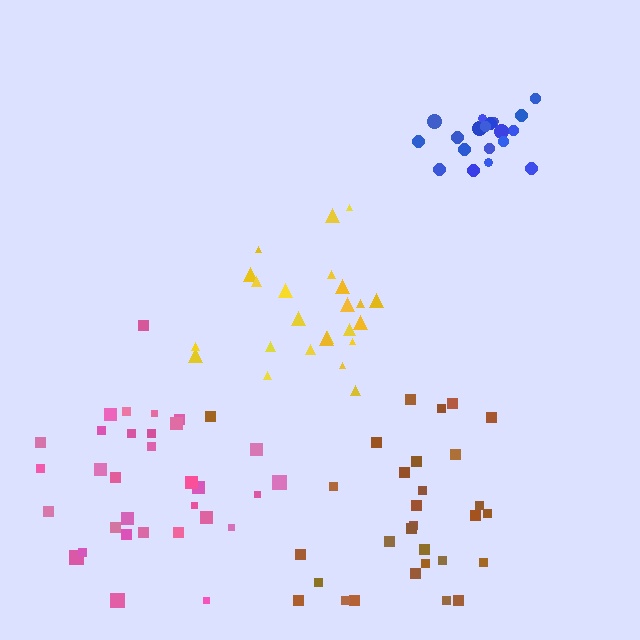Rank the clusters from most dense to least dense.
blue, yellow, pink, brown.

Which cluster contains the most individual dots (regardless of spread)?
Pink (32).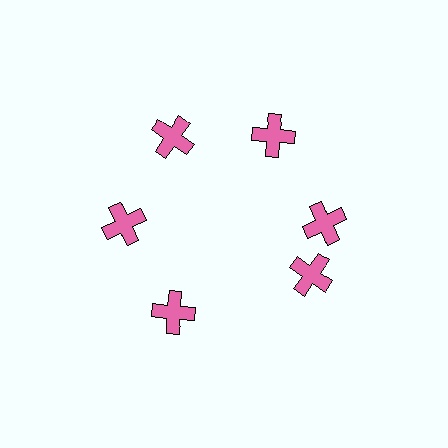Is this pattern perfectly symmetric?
No. The 6 pink crosses are arranged in a ring, but one element near the 5 o'clock position is rotated out of alignment along the ring, breaking the 6-fold rotational symmetry.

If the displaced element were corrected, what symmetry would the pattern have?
It would have 6-fold rotational symmetry — the pattern would map onto itself every 60 degrees.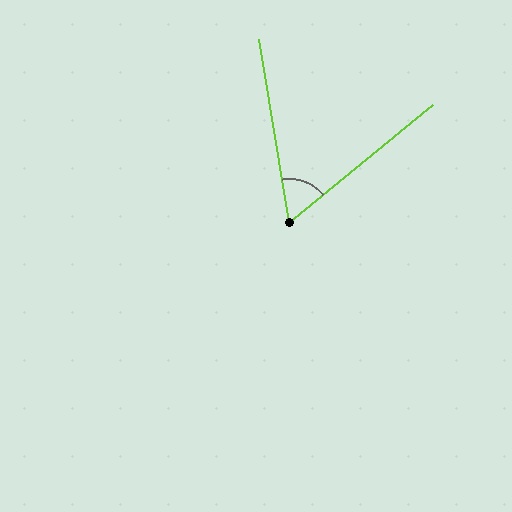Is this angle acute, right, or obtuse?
It is acute.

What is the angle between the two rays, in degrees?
Approximately 60 degrees.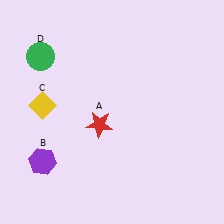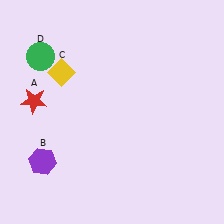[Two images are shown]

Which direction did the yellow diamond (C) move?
The yellow diamond (C) moved up.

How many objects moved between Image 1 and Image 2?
2 objects moved between the two images.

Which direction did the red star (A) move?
The red star (A) moved left.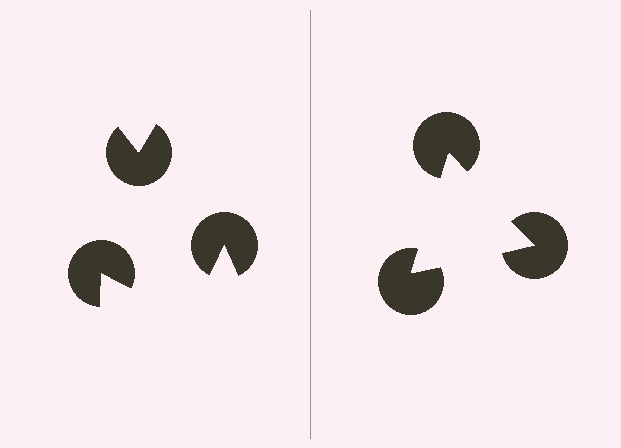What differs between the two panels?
The pac-man discs are positioned identically on both sides; only the wedge orientations differ. On the right they align to a triangle; on the left they are misaligned.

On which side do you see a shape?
An illusory triangle appears on the right side. On the left side the wedge cuts are rotated, so no coherent shape forms.